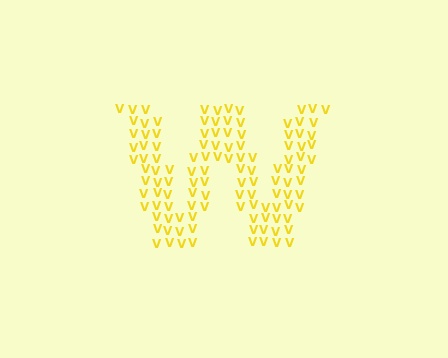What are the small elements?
The small elements are letter V's.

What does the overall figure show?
The overall figure shows the letter W.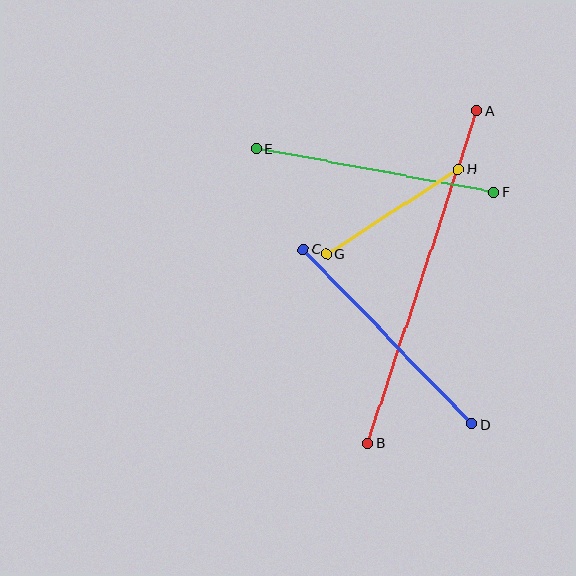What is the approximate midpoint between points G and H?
The midpoint is at approximately (392, 212) pixels.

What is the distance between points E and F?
The distance is approximately 242 pixels.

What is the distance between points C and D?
The distance is approximately 243 pixels.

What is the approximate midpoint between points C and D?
The midpoint is at approximately (388, 337) pixels.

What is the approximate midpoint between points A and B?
The midpoint is at approximately (423, 277) pixels.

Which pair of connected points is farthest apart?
Points A and B are farthest apart.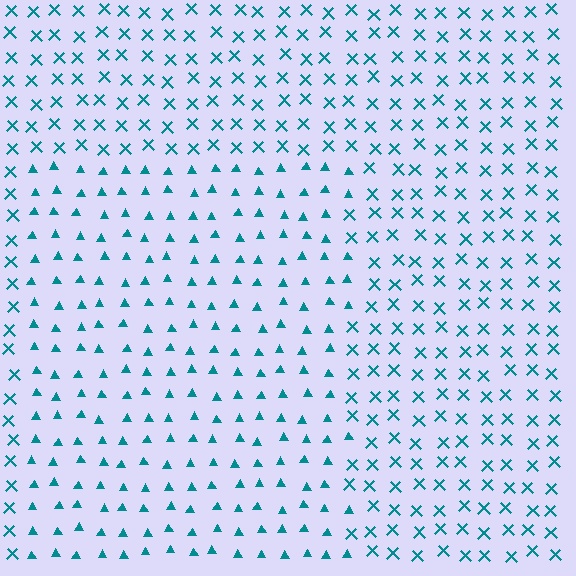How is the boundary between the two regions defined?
The boundary is defined by a change in element shape: triangles inside vs. X marks outside. All elements share the same color and spacing.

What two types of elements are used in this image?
The image uses triangles inside the rectangle region and X marks outside it.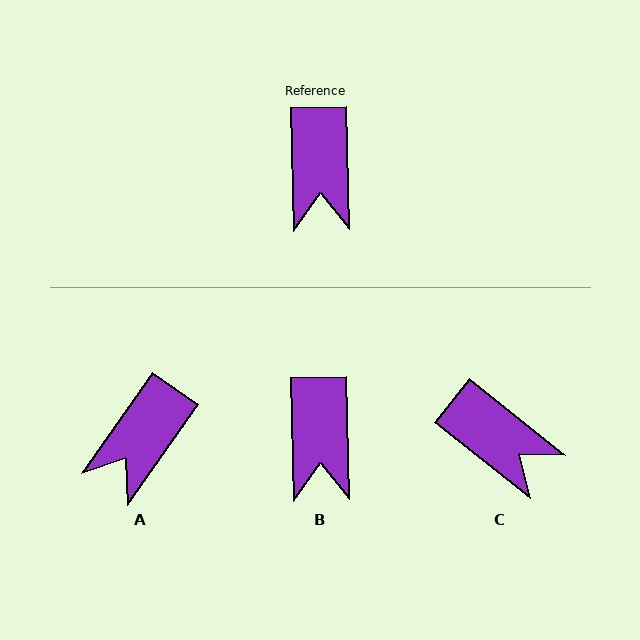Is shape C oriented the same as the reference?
No, it is off by about 50 degrees.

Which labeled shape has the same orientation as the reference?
B.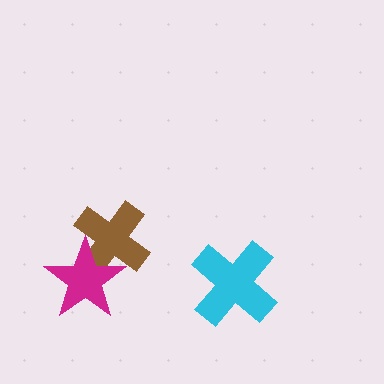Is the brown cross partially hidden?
Yes, it is partially covered by another shape.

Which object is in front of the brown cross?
The magenta star is in front of the brown cross.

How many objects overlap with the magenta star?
1 object overlaps with the magenta star.